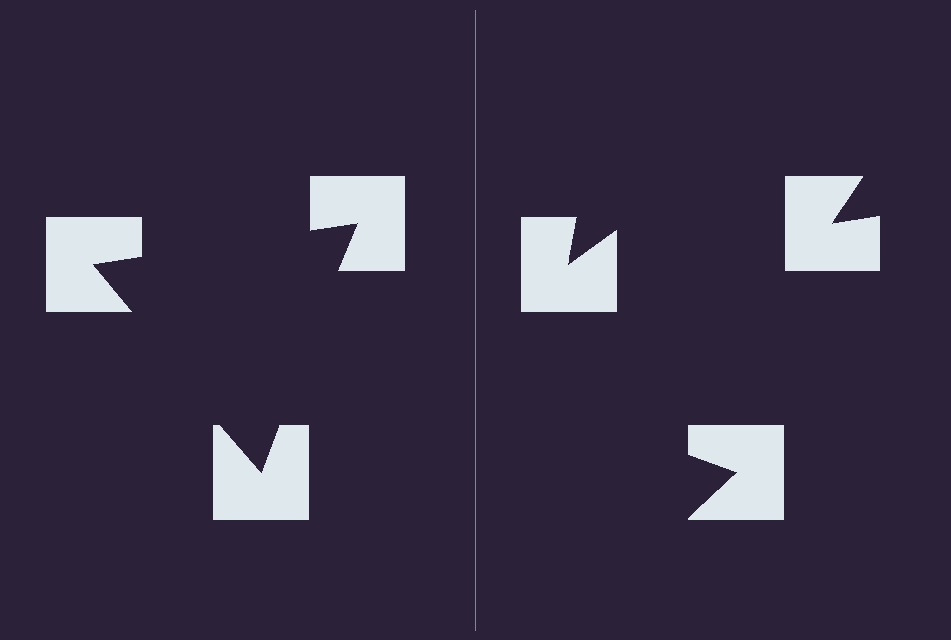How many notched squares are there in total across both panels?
6 — 3 on each side.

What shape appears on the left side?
An illusory triangle.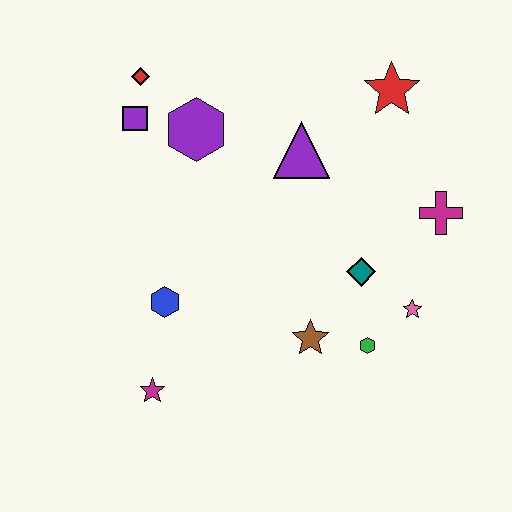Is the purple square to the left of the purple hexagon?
Yes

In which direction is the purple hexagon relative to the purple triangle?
The purple hexagon is to the left of the purple triangle.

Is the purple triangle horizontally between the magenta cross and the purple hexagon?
Yes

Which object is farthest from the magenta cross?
The magenta star is farthest from the magenta cross.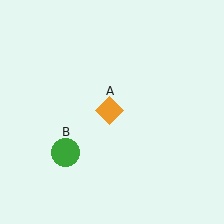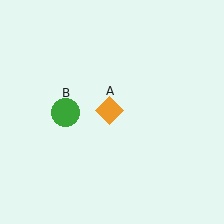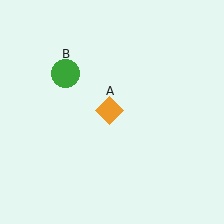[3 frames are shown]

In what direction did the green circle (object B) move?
The green circle (object B) moved up.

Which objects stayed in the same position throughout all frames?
Orange diamond (object A) remained stationary.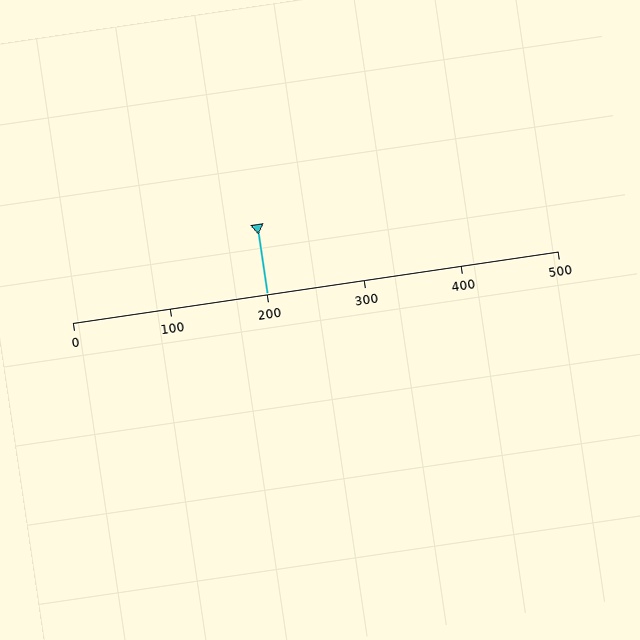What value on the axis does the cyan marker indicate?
The marker indicates approximately 200.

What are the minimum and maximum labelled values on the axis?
The axis runs from 0 to 500.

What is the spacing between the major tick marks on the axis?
The major ticks are spaced 100 apart.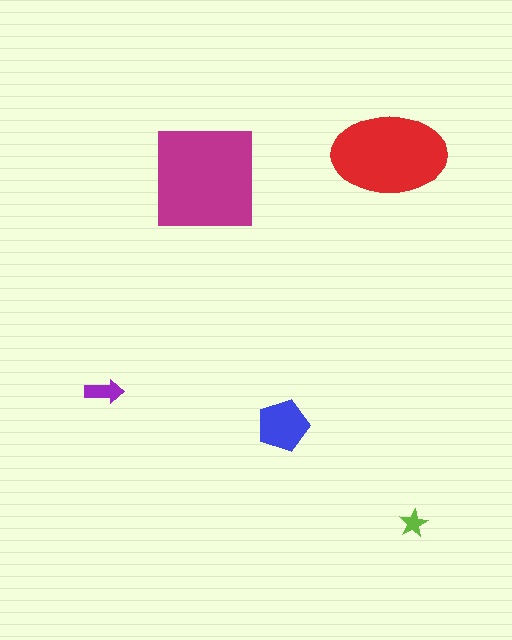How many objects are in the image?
There are 5 objects in the image.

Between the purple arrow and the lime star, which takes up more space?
The purple arrow.